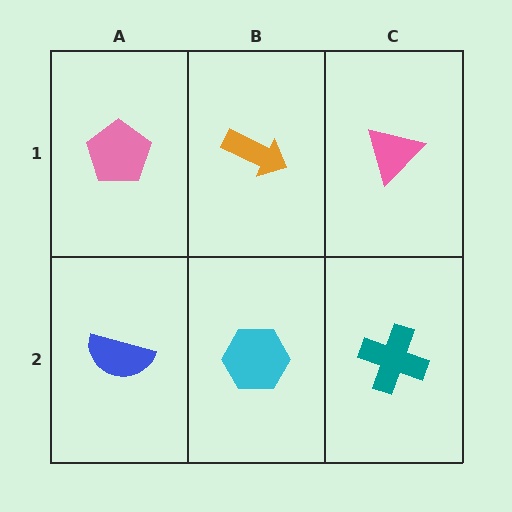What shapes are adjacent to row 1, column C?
A teal cross (row 2, column C), an orange arrow (row 1, column B).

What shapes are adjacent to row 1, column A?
A blue semicircle (row 2, column A), an orange arrow (row 1, column B).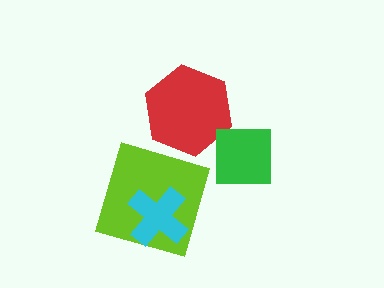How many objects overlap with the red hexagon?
0 objects overlap with the red hexagon.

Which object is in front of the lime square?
The cyan cross is in front of the lime square.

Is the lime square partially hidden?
Yes, it is partially covered by another shape.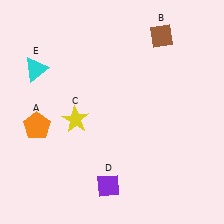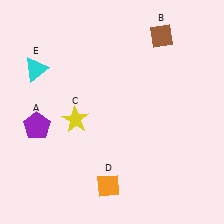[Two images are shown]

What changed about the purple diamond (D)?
In Image 1, D is purple. In Image 2, it changed to orange.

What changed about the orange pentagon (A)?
In Image 1, A is orange. In Image 2, it changed to purple.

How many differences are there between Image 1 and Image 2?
There are 2 differences between the two images.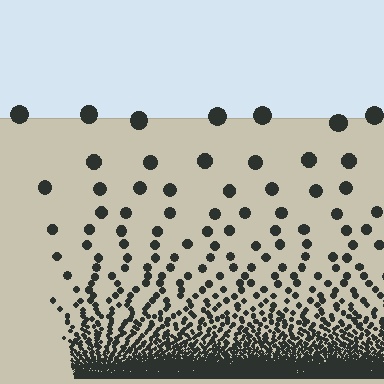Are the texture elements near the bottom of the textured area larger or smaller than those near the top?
Smaller. The gradient is inverted — elements near the bottom are smaller and denser.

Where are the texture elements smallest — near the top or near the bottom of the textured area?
Near the bottom.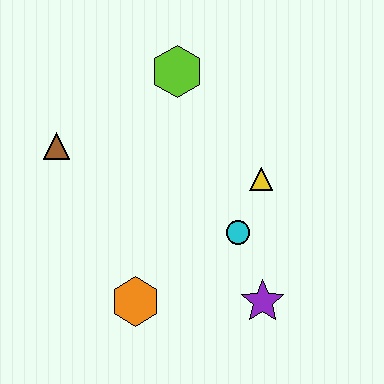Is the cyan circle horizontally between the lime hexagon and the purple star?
Yes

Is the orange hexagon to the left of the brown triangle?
No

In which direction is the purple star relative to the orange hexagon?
The purple star is to the right of the orange hexagon.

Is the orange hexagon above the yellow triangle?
No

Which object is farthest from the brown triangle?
The purple star is farthest from the brown triangle.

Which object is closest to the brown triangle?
The lime hexagon is closest to the brown triangle.